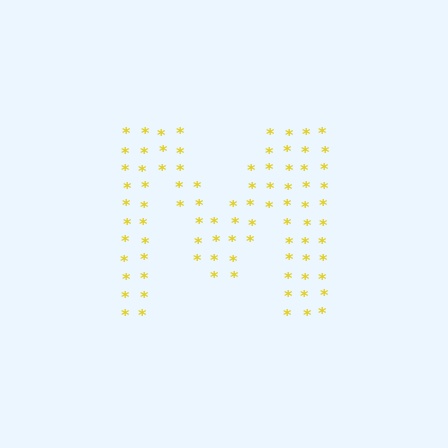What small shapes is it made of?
It is made of small asterisks.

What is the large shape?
The large shape is the letter M.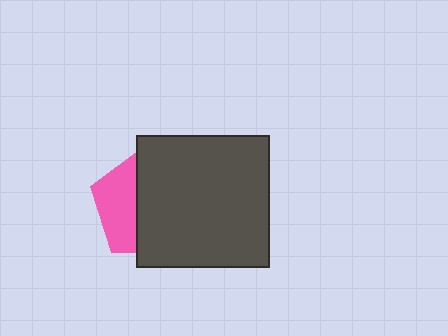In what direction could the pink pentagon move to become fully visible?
The pink pentagon could move left. That would shift it out from behind the dark gray square entirely.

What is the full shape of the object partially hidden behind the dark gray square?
The partially hidden object is a pink pentagon.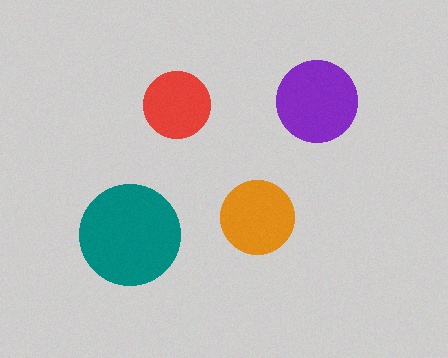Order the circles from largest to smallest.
the teal one, the purple one, the orange one, the red one.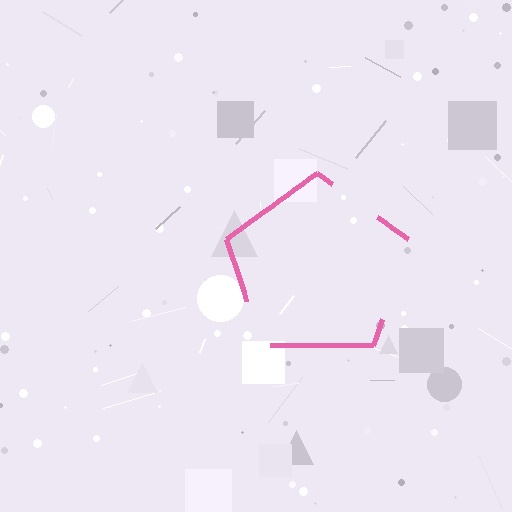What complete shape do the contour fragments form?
The contour fragments form a pentagon.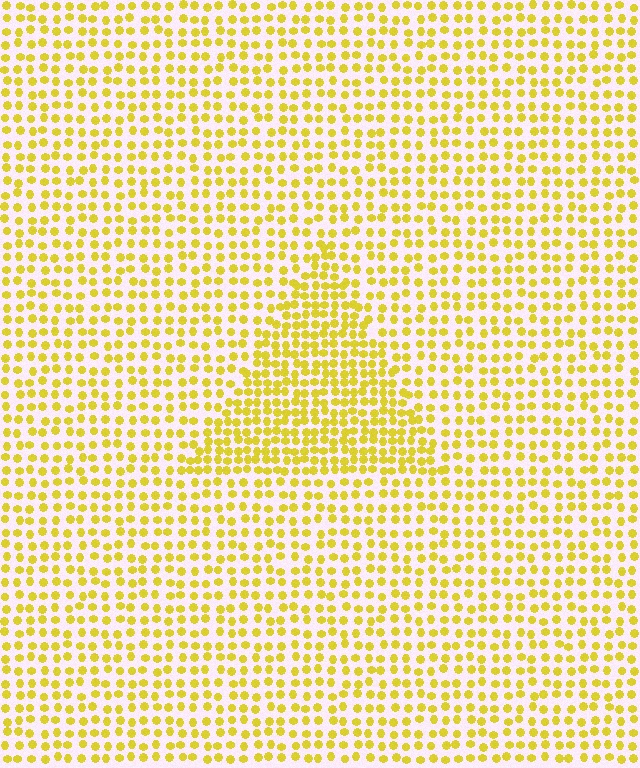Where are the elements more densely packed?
The elements are more densely packed inside the triangle boundary.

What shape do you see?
I see a triangle.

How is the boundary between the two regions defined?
The boundary is defined by a change in element density (approximately 1.7x ratio). All elements are the same color, size, and shape.